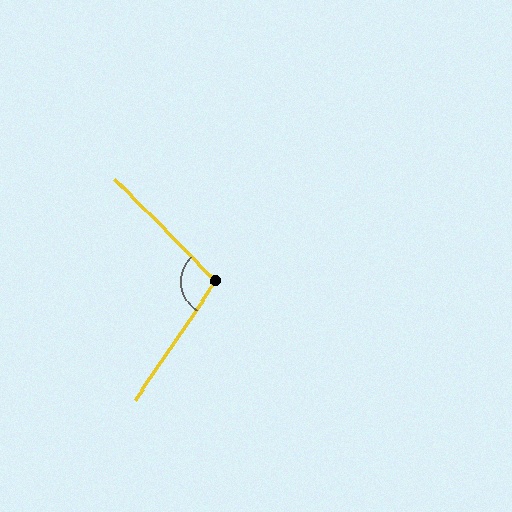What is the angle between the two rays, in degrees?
Approximately 101 degrees.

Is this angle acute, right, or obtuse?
It is obtuse.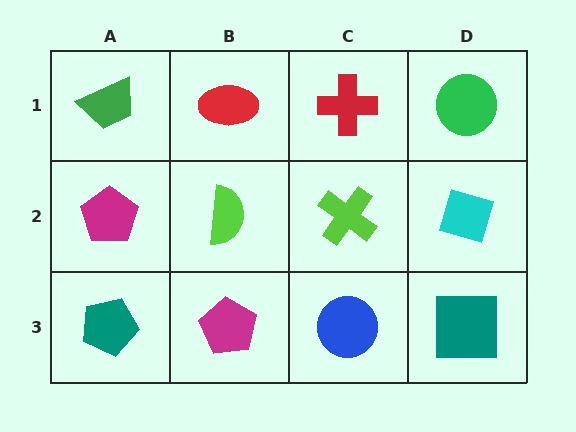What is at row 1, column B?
A red ellipse.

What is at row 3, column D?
A teal square.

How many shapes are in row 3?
4 shapes.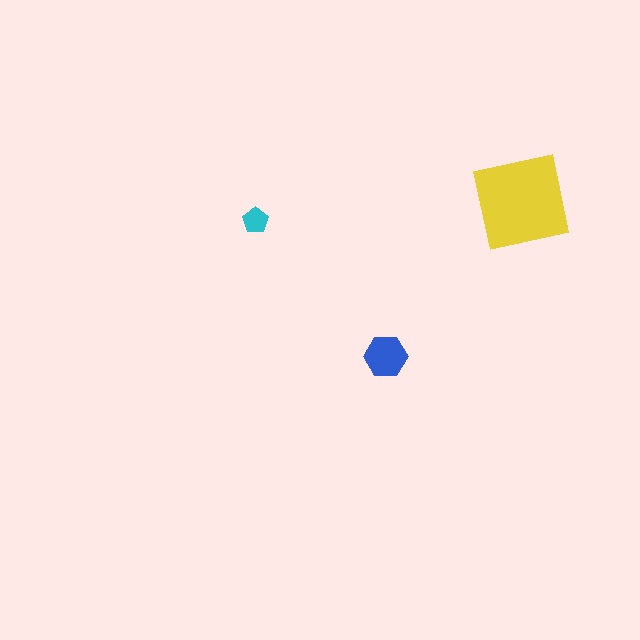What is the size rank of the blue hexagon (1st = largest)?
2nd.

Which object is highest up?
The yellow square is topmost.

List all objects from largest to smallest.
The yellow square, the blue hexagon, the cyan pentagon.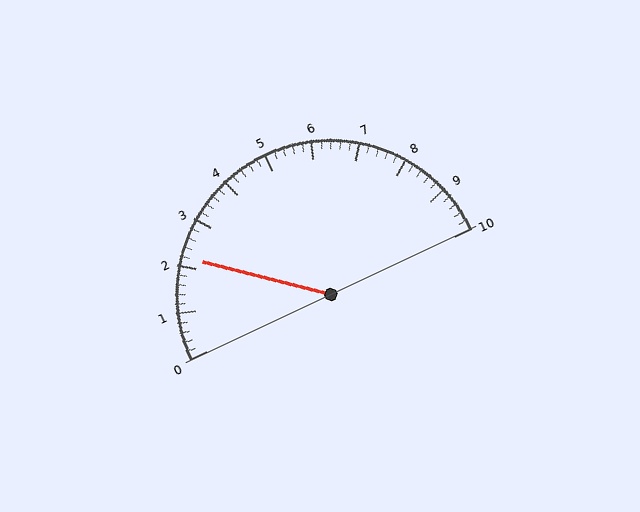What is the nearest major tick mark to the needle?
The nearest major tick mark is 2.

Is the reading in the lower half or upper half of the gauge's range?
The reading is in the lower half of the range (0 to 10).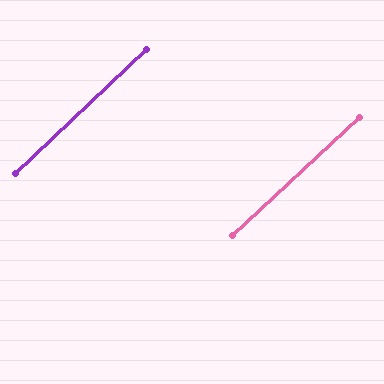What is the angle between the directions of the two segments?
Approximately 1 degree.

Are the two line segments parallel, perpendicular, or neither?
Parallel — their directions differ by only 0.6°.